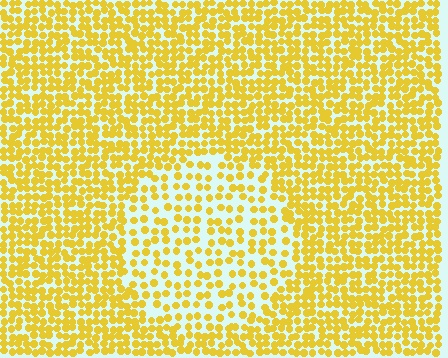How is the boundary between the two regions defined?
The boundary is defined by a change in element density (approximately 1.9x ratio). All elements are the same color, size, and shape.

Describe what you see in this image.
The image contains small yellow elements arranged at two different densities. A circle-shaped region is visible where the elements are less densely packed than the surrounding area.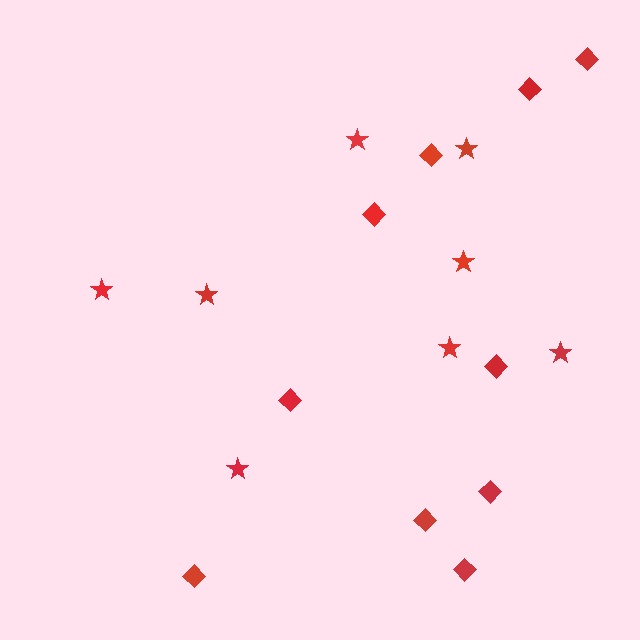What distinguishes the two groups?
There are 2 groups: one group of diamonds (10) and one group of stars (8).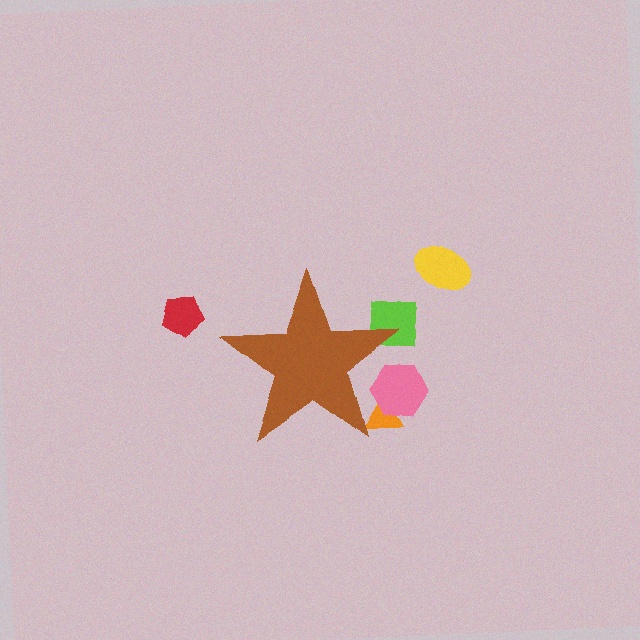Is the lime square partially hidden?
Yes, the lime square is partially hidden behind the brown star.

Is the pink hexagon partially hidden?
Yes, the pink hexagon is partially hidden behind the brown star.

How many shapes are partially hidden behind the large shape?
3 shapes are partially hidden.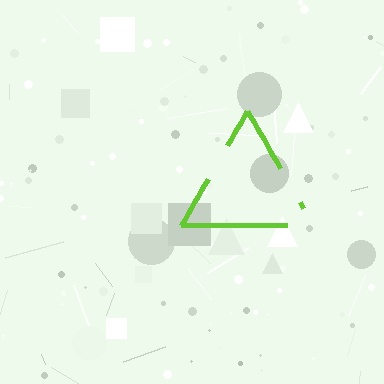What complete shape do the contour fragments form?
The contour fragments form a triangle.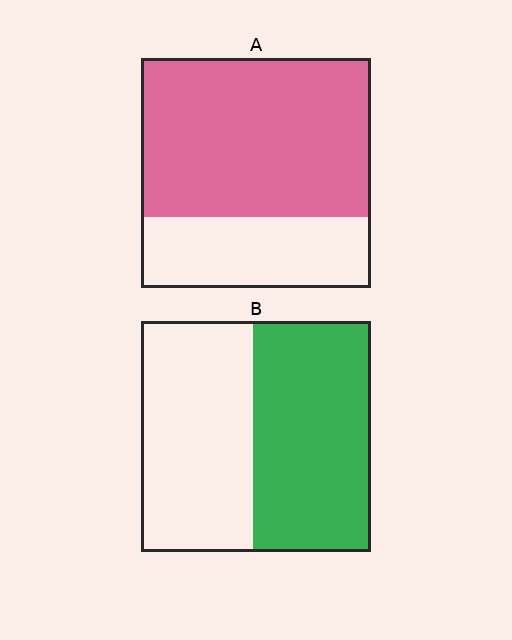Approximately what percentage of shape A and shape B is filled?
A is approximately 70% and B is approximately 50%.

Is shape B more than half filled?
Roughly half.